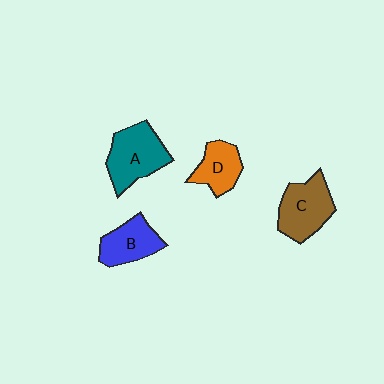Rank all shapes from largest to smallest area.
From largest to smallest: A (teal), C (brown), B (blue), D (orange).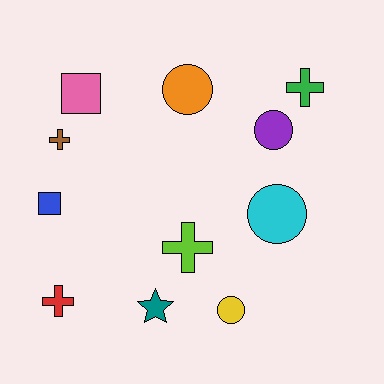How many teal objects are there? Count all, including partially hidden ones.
There is 1 teal object.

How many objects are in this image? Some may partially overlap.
There are 11 objects.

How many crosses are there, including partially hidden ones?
There are 4 crosses.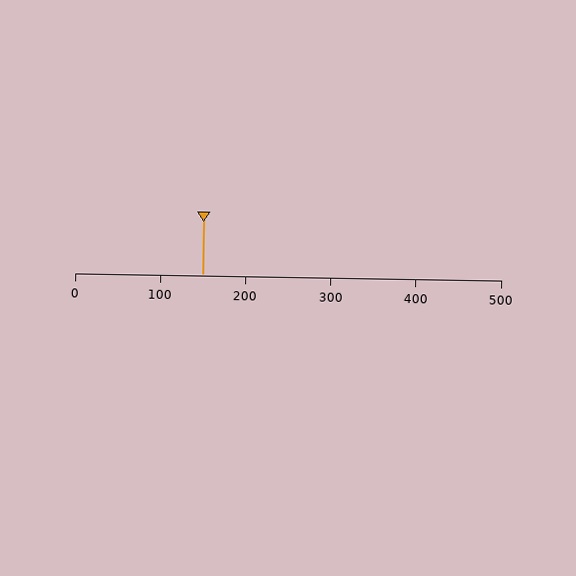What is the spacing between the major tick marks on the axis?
The major ticks are spaced 100 apart.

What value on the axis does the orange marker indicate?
The marker indicates approximately 150.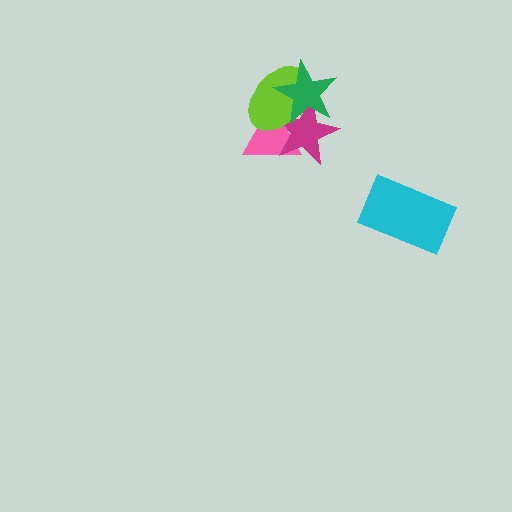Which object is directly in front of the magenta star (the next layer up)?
The lime ellipse is directly in front of the magenta star.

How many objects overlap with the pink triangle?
3 objects overlap with the pink triangle.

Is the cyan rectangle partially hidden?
No, no other shape covers it.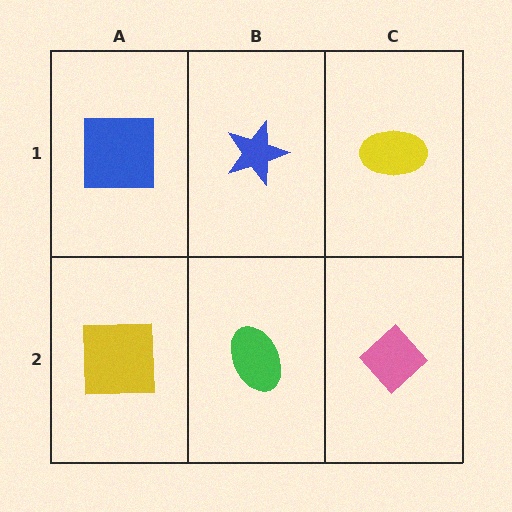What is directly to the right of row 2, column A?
A green ellipse.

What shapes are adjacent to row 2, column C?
A yellow ellipse (row 1, column C), a green ellipse (row 2, column B).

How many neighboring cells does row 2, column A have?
2.